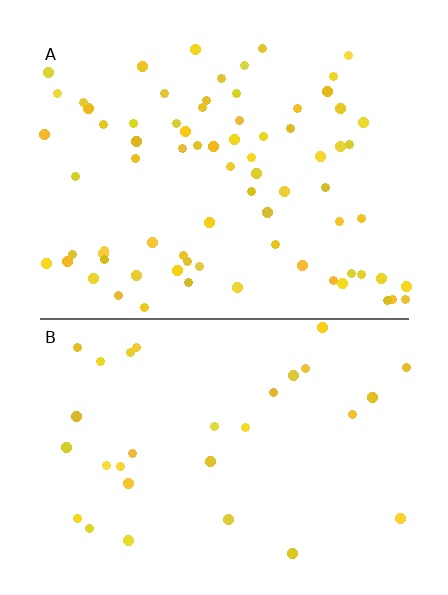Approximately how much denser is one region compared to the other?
Approximately 2.4× — region A over region B.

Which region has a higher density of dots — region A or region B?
A (the top).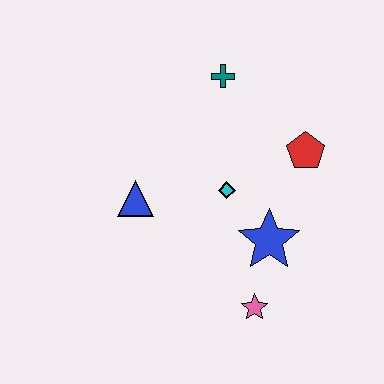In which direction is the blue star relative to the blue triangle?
The blue star is to the right of the blue triangle.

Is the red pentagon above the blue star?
Yes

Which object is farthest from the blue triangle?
The red pentagon is farthest from the blue triangle.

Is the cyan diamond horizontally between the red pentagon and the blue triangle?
Yes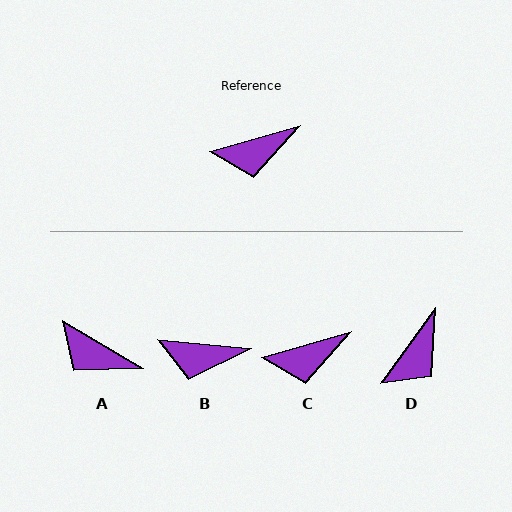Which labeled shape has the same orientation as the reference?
C.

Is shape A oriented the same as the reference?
No, it is off by about 47 degrees.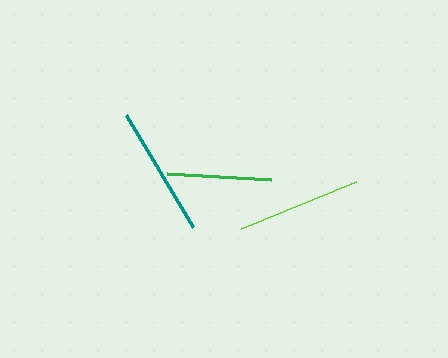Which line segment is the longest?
The teal line is the longest at approximately 130 pixels.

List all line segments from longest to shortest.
From longest to shortest: teal, lime, green.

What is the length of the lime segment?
The lime segment is approximately 124 pixels long.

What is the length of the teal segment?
The teal segment is approximately 130 pixels long.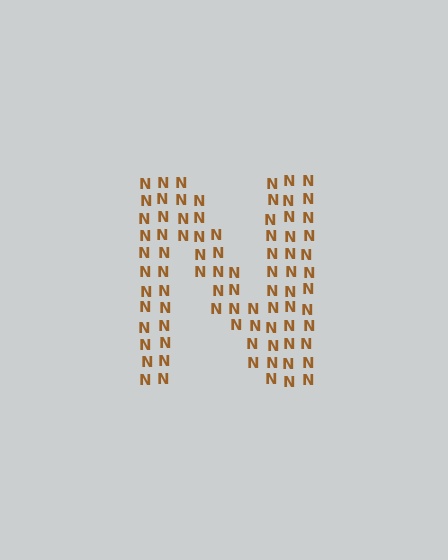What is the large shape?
The large shape is the letter N.